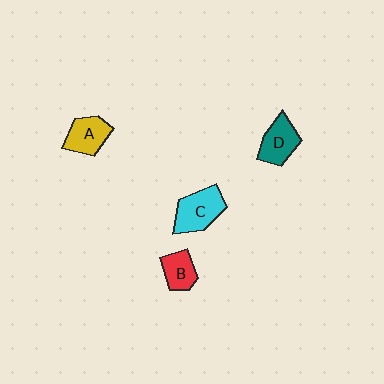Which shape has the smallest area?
Shape B (red).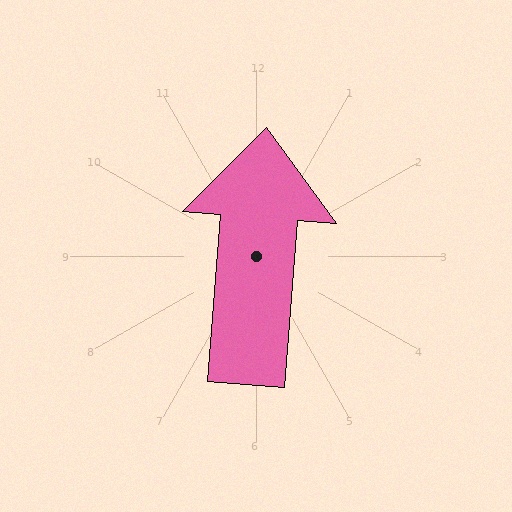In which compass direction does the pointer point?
North.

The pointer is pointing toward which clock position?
Roughly 12 o'clock.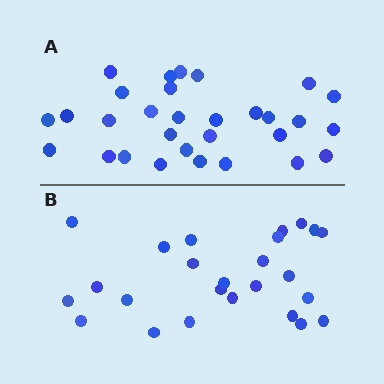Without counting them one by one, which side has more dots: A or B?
Region A (the top region) has more dots.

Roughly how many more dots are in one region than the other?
Region A has about 5 more dots than region B.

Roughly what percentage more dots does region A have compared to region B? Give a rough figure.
About 20% more.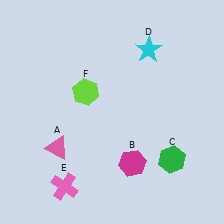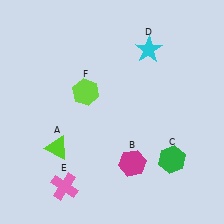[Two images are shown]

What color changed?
The triangle (A) changed from pink in Image 1 to lime in Image 2.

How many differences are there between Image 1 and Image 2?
There is 1 difference between the two images.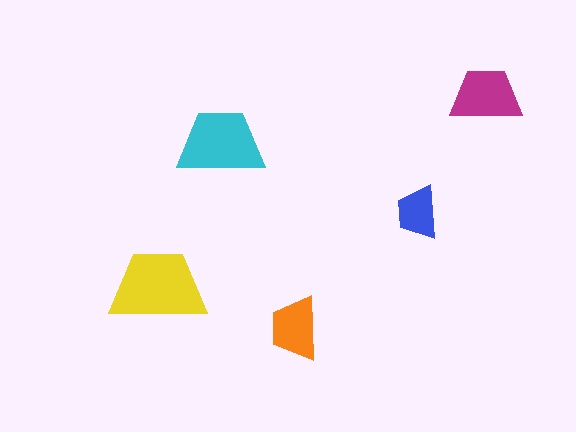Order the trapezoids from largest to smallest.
the yellow one, the cyan one, the magenta one, the orange one, the blue one.